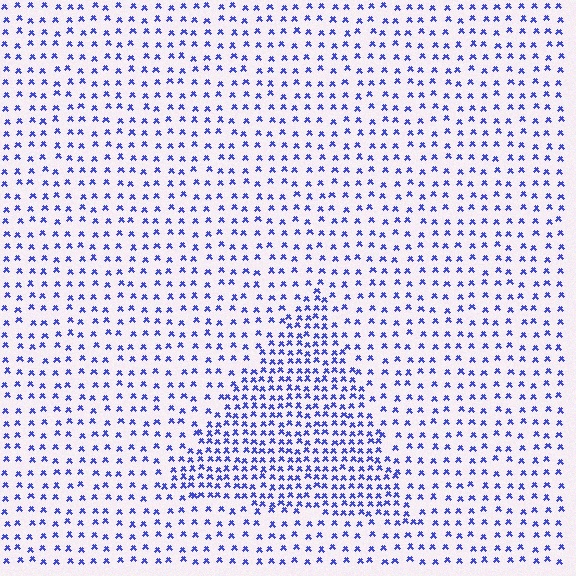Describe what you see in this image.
The image contains small blue elements arranged at two different densities. A triangle-shaped region is visible where the elements are more densely packed than the surrounding area.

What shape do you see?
I see a triangle.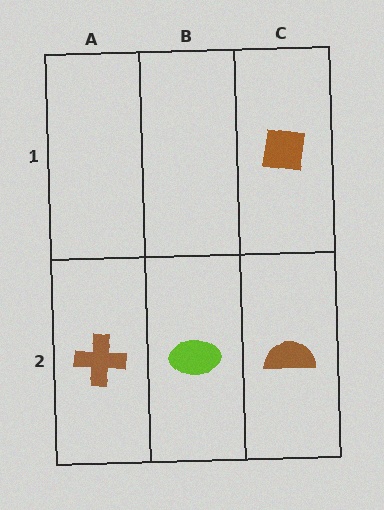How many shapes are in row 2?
3 shapes.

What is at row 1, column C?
A brown square.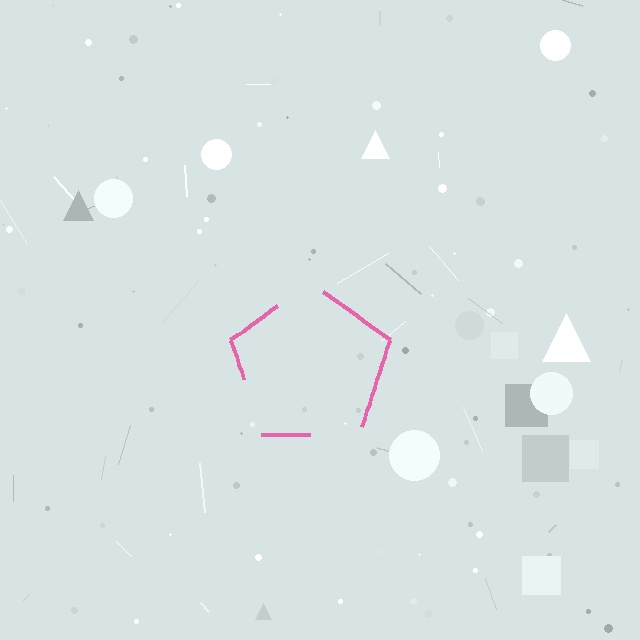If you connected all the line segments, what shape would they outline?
They would outline a pentagon.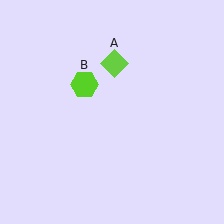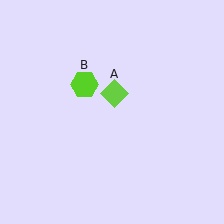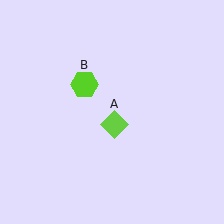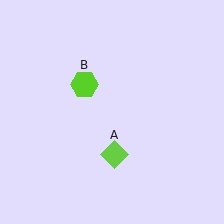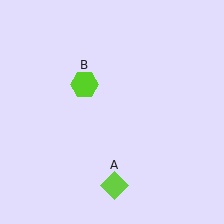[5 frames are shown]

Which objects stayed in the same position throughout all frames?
Lime hexagon (object B) remained stationary.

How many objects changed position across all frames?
1 object changed position: lime diamond (object A).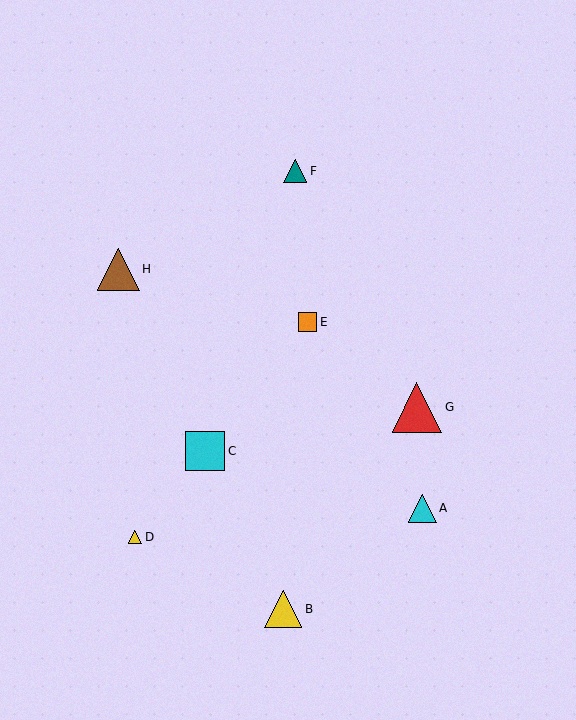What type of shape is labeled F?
Shape F is a teal triangle.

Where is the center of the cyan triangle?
The center of the cyan triangle is at (422, 508).